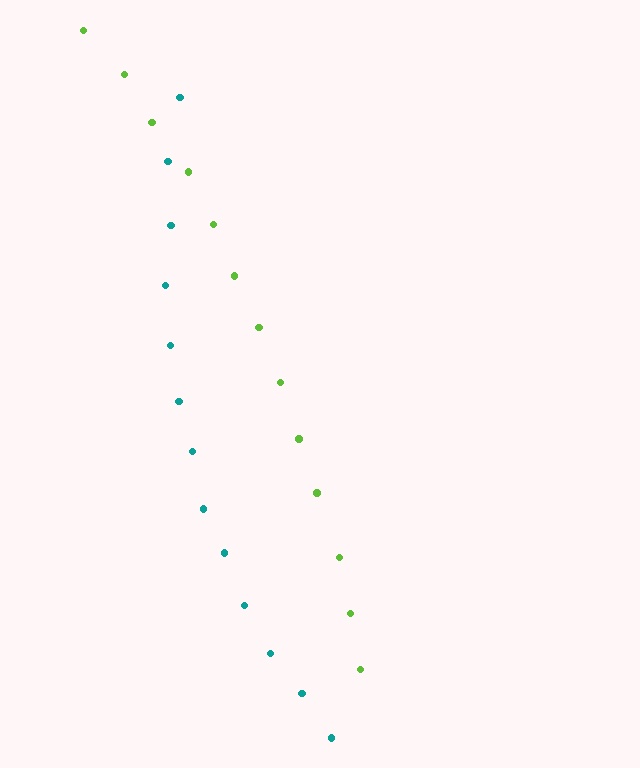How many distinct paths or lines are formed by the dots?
There are 2 distinct paths.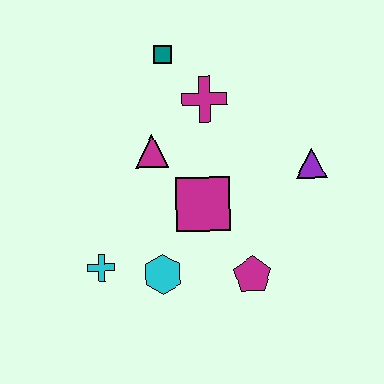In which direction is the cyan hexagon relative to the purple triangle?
The cyan hexagon is to the left of the purple triangle.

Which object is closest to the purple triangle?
The magenta square is closest to the purple triangle.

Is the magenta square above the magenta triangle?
No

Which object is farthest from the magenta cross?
The cyan cross is farthest from the magenta cross.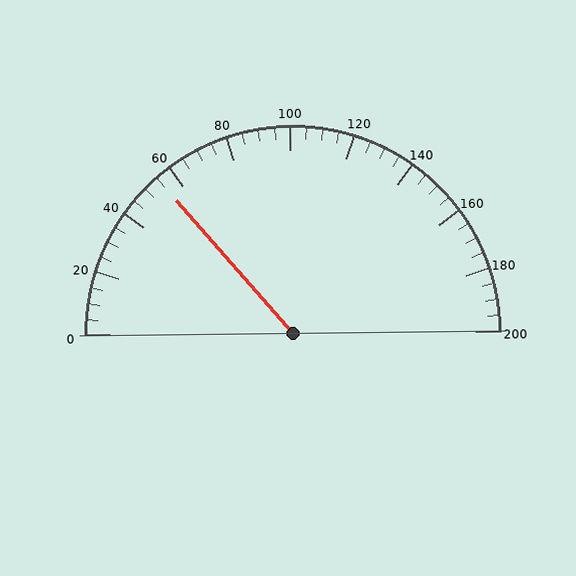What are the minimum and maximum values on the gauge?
The gauge ranges from 0 to 200.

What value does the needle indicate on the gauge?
The needle indicates approximately 55.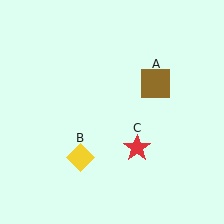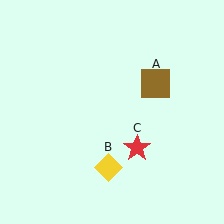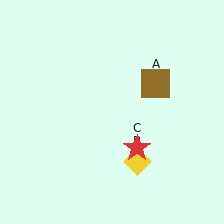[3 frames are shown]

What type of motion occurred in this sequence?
The yellow diamond (object B) rotated counterclockwise around the center of the scene.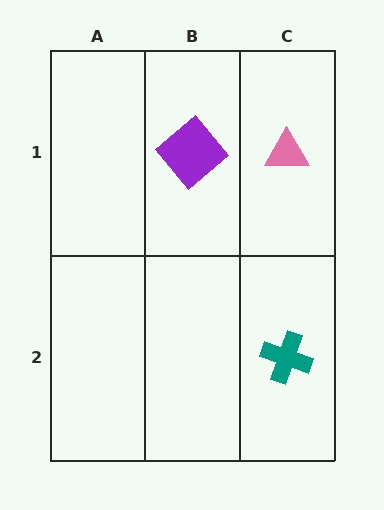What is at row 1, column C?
A pink triangle.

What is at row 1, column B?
A purple diamond.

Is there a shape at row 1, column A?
No, that cell is empty.